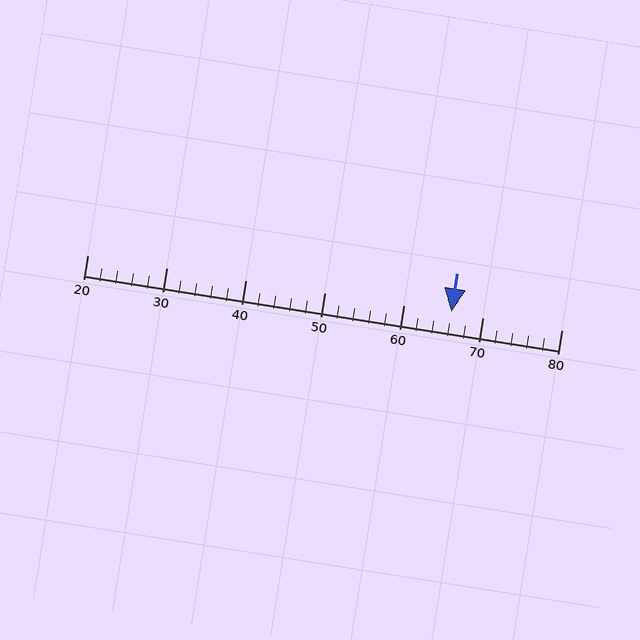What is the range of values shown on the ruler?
The ruler shows values from 20 to 80.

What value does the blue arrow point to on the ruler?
The blue arrow points to approximately 66.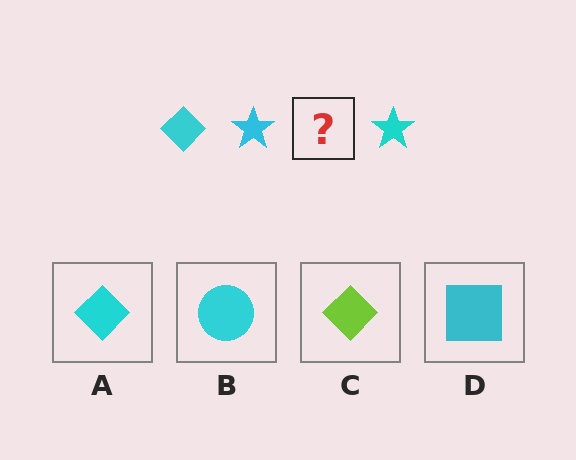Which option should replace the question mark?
Option A.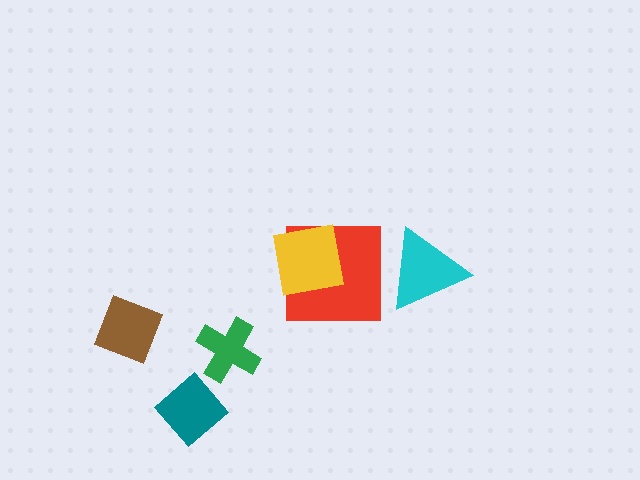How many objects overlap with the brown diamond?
0 objects overlap with the brown diamond.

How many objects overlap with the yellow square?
1 object overlaps with the yellow square.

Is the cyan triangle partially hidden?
No, no other shape covers it.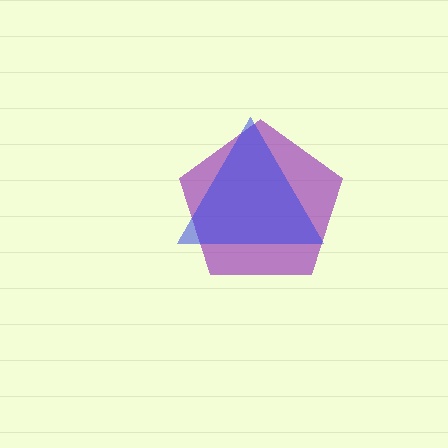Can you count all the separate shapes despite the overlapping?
Yes, there are 2 separate shapes.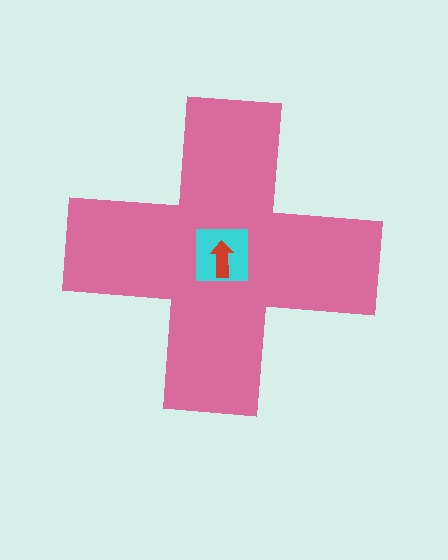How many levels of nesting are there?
3.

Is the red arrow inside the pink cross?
Yes.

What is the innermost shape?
The red arrow.